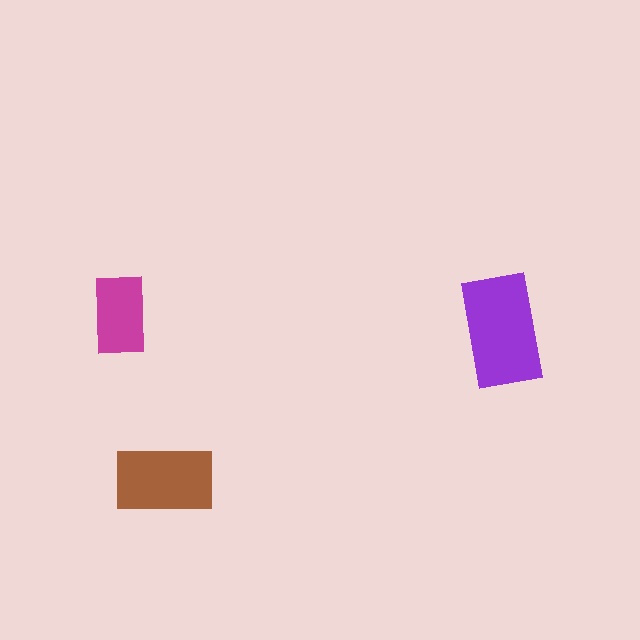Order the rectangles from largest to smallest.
the purple one, the brown one, the magenta one.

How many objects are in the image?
There are 3 objects in the image.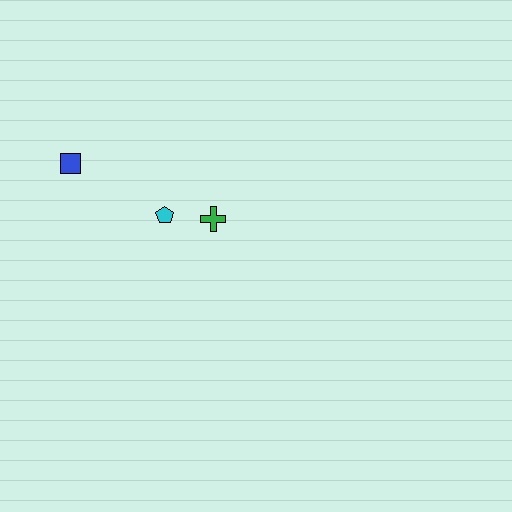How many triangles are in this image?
There are no triangles.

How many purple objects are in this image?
There are no purple objects.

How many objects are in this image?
There are 3 objects.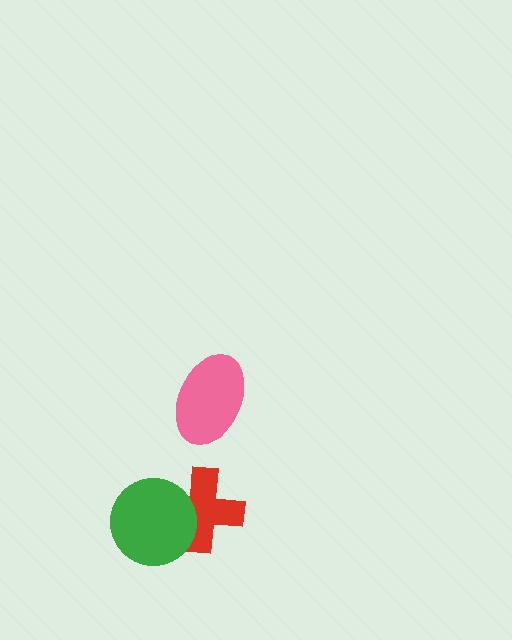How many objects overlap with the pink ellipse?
0 objects overlap with the pink ellipse.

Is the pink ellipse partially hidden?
No, no other shape covers it.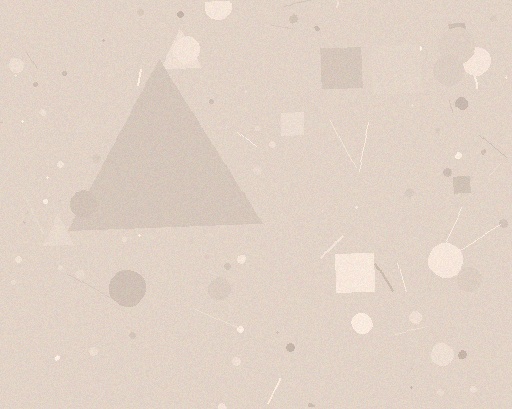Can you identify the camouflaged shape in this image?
The camouflaged shape is a triangle.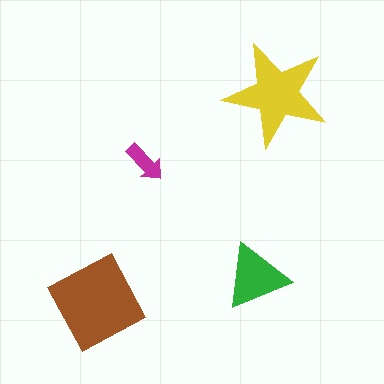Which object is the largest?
The brown square.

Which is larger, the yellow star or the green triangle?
The yellow star.